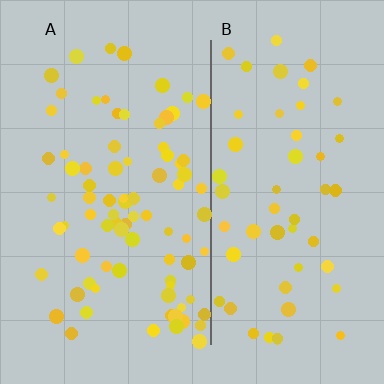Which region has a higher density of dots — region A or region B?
A (the left).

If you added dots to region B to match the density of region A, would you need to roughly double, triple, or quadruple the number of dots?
Approximately double.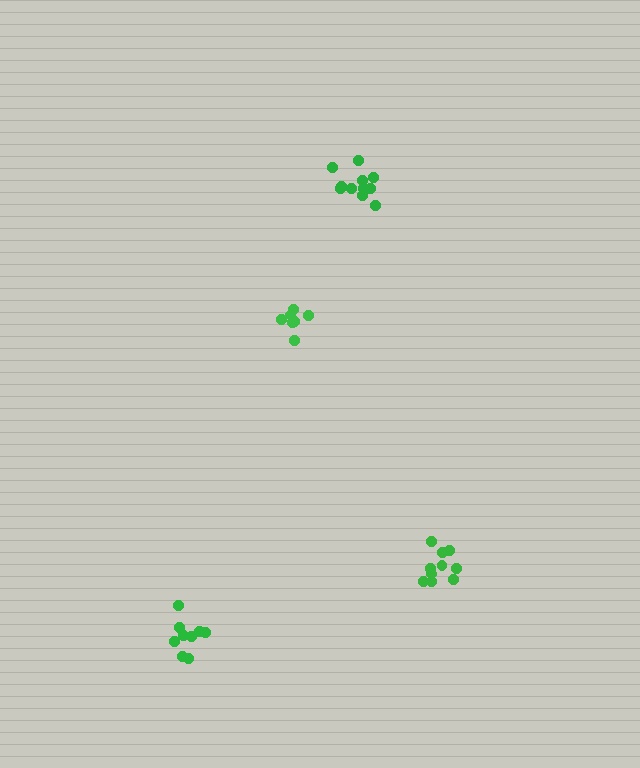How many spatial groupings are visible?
There are 4 spatial groupings.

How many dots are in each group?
Group 1: 11 dots, Group 2: 10 dots, Group 3: 8 dots, Group 4: 9 dots (38 total).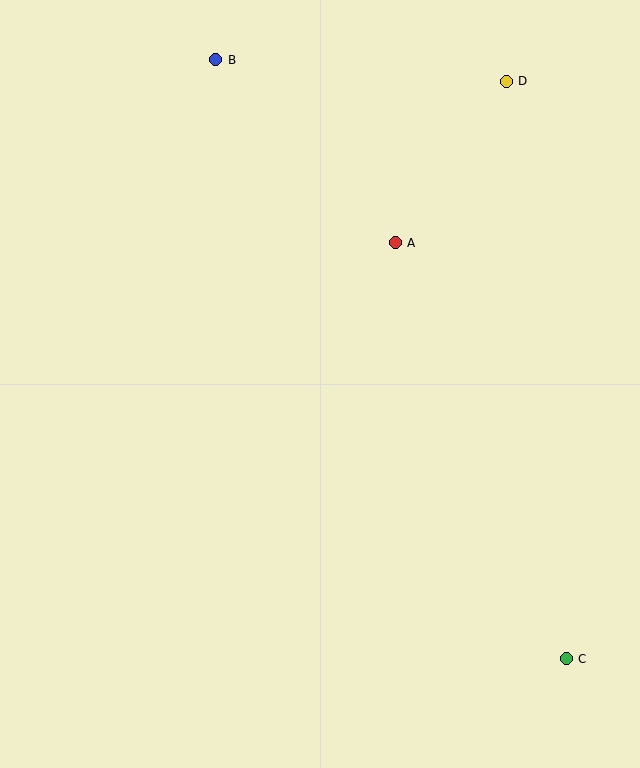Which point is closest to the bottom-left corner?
Point C is closest to the bottom-left corner.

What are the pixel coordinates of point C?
Point C is at (566, 659).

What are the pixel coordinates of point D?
Point D is at (506, 81).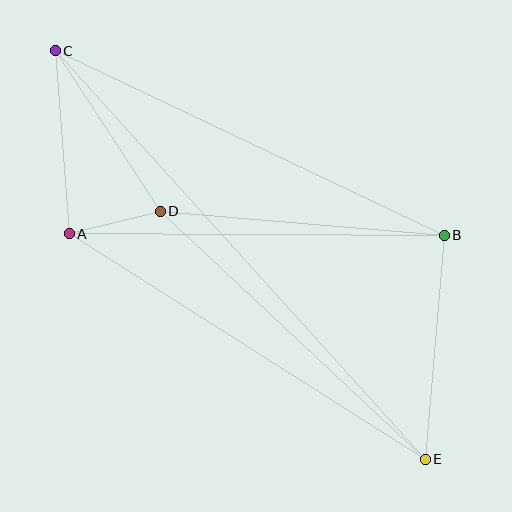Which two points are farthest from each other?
Points C and E are farthest from each other.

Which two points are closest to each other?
Points A and D are closest to each other.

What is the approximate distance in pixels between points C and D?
The distance between C and D is approximately 192 pixels.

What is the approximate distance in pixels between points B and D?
The distance between B and D is approximately 285 pixels.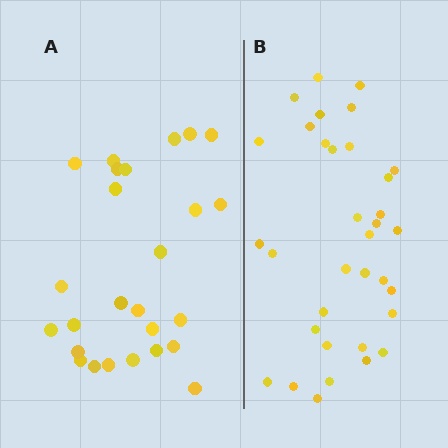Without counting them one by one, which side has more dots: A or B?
Region B (the right region) has more dots.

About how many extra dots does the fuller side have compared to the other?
Region B has roughly 8 or so more dots than region A.